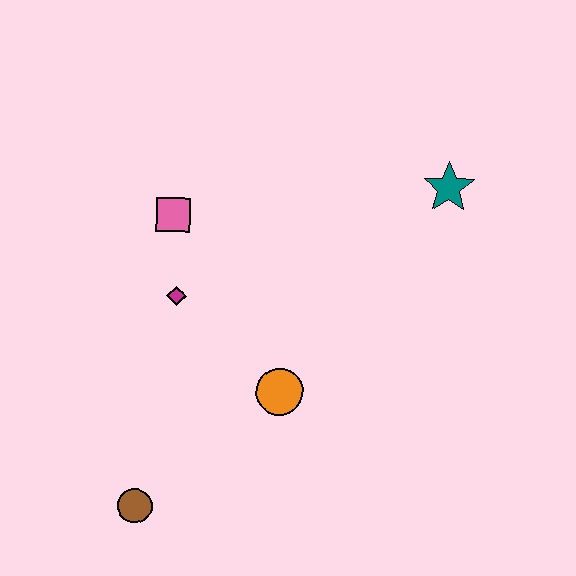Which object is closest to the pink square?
The magenta diamond is closest to the pink square.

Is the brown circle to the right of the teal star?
No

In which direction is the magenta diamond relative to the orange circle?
The magenta diamond is to the left of the orange circle.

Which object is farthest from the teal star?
The brown circle is farthest from the teal star.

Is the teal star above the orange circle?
Yes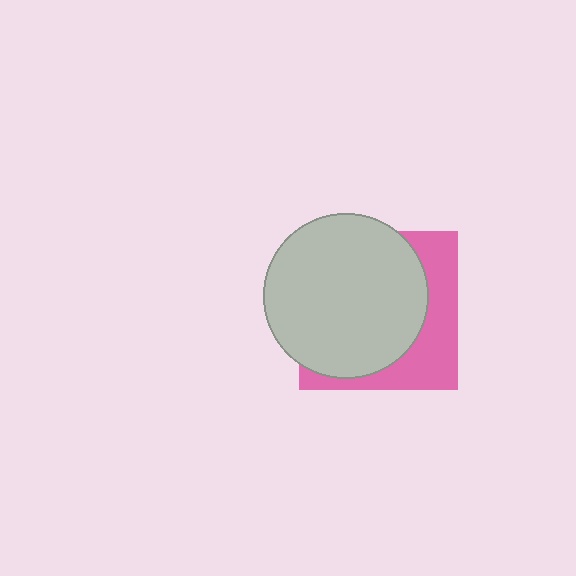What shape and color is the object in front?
The object in front is a light gray circle.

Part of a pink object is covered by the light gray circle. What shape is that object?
It is a square.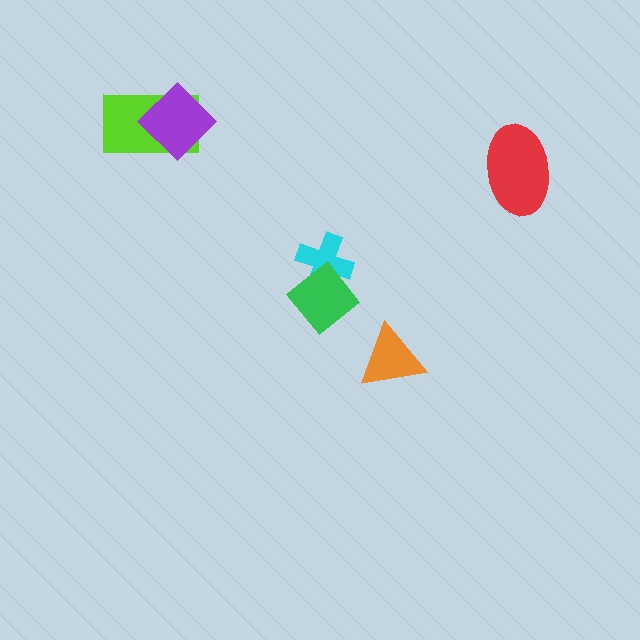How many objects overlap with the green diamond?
1 object overlaps with the green diamond.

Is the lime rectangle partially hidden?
Yes, it is partially covered by another shape.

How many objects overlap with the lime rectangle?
1 object overlaps with the lime rectangle.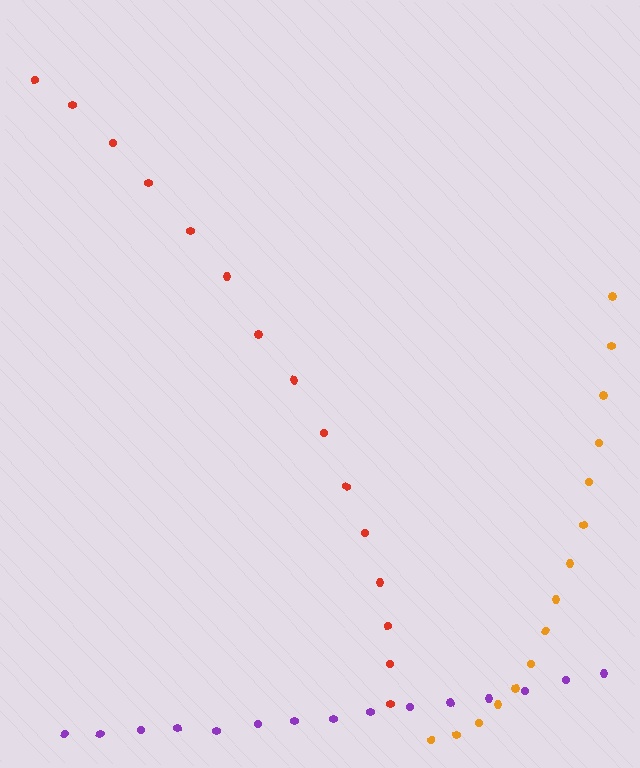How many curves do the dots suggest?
There are 3 distinct paths.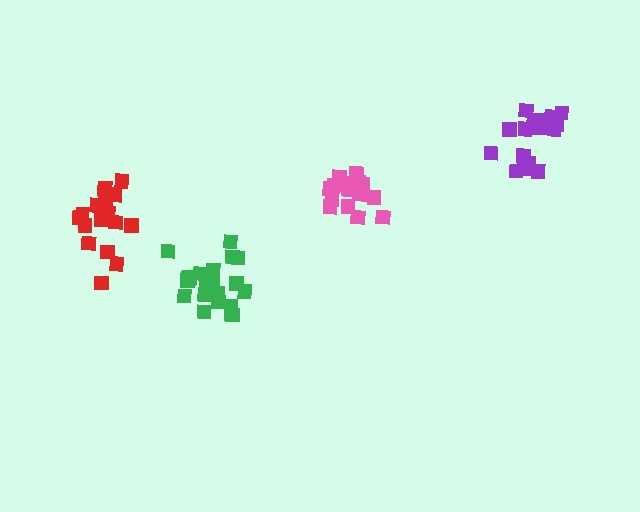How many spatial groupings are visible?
There are 4 spatial groupings.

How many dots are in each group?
Group 1: 16 dots, Group 2: 21 dots, Group 3: 18 dots, Group 4: 19 dots (74 total).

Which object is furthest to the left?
The red cluster is leftmost.